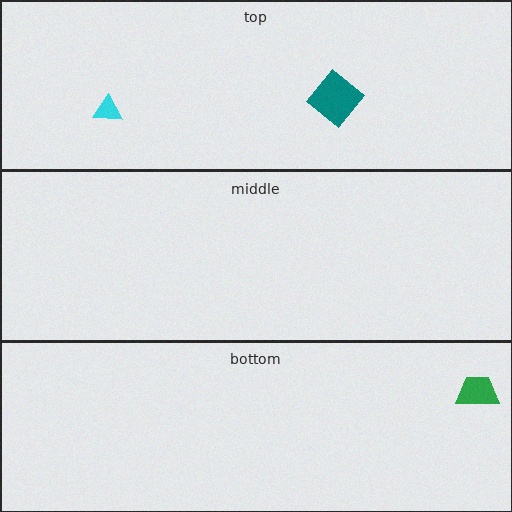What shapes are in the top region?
The cyan triangle, the teal diamond.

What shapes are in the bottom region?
The green trapezoid.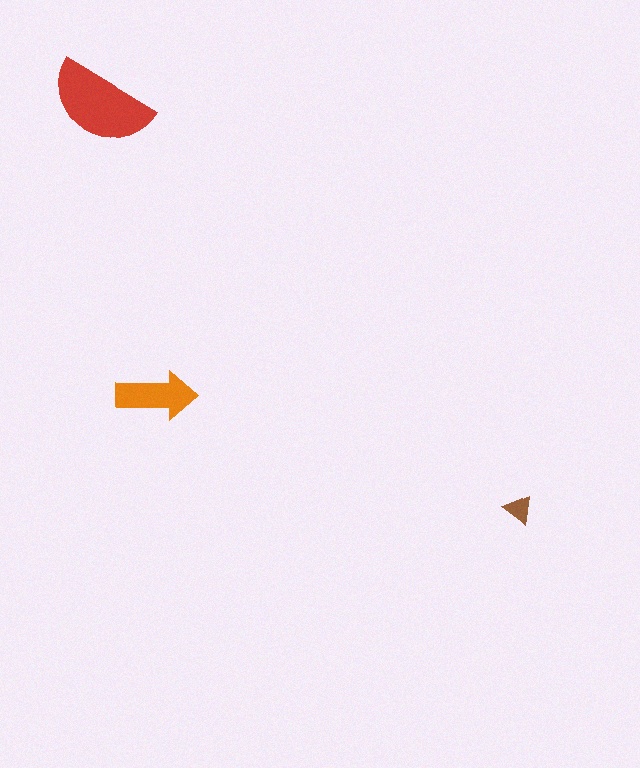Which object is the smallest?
The brown triangle.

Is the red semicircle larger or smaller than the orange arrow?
Larger.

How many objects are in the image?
There are 3 objects in the image.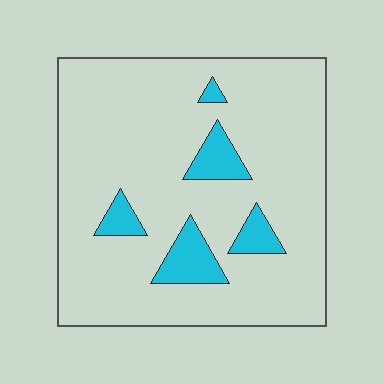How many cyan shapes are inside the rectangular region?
5.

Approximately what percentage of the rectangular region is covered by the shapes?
Approximately 10%.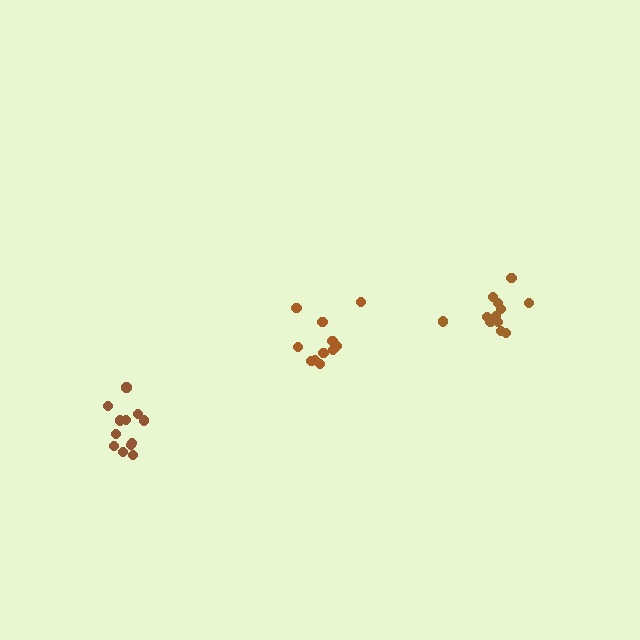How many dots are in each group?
Group 1: 12 dots, Group 2: 12 dots, Group 3: 11 dots (35 total).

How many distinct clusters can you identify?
There are 3 distinct clusters.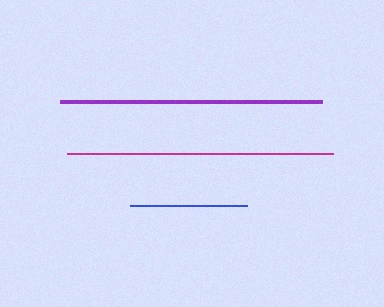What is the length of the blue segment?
The blue segment is approximately 118 pixels long.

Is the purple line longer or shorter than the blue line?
The purple line is longer than the blue line.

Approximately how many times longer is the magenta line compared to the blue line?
The magenta line is approximately 2.3 times the length of the blue line.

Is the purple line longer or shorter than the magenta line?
The magenta line is longer than the purple line.